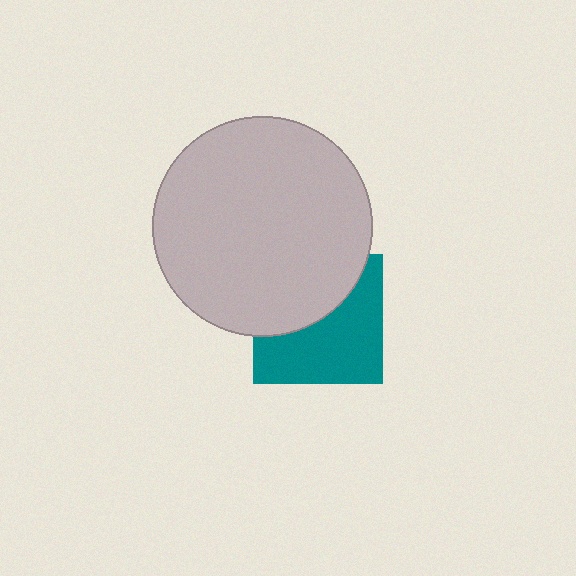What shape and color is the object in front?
The object in front is a light gray circle.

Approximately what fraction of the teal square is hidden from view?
Roughly 44% of the teal square is hidden behind the light gray circle.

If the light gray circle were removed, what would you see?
You would see the complete teal square.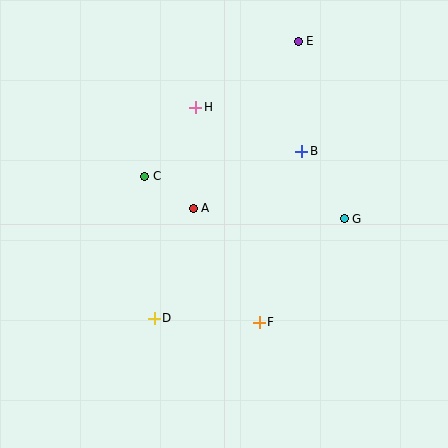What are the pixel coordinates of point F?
Point F is at (259, 322).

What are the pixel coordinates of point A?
Point A is at (193, 208).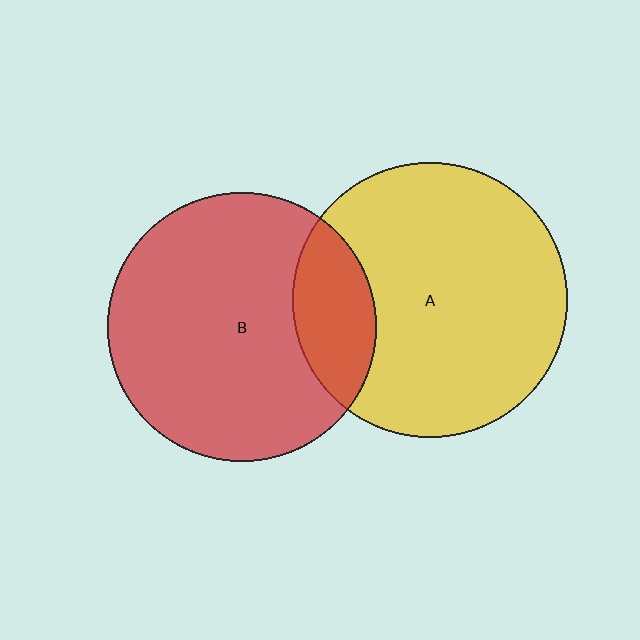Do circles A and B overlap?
Yes.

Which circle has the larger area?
Circle A (yellow).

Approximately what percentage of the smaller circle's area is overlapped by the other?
Approximately 20%.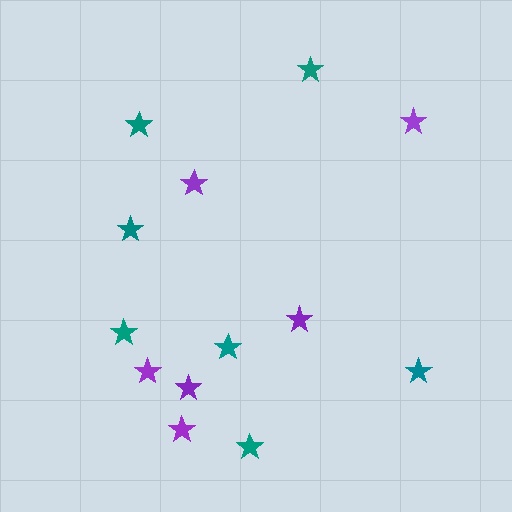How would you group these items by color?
There are 2 groups: one group of teal stars (7) and one group of purple stars (6).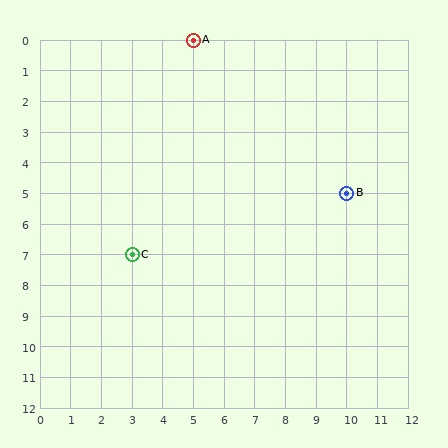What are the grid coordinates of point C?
Point C is at grid coordinates (3, 7).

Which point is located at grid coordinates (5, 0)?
Point A is at (5, 0).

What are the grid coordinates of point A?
Point A is at grid coordinates (5, 0).